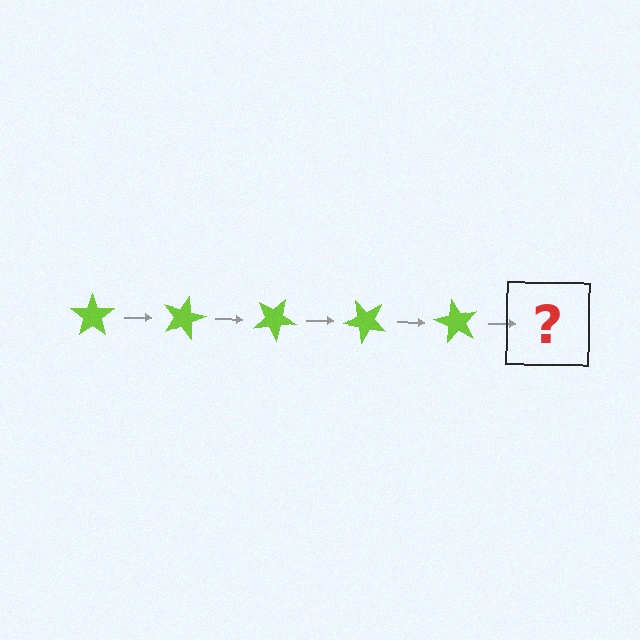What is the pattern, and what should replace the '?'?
The pattern is that the star rotates 15 degrees each step. The '?' should be a lime star rotated 75 degrees.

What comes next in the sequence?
The next element should be a lime star rotated 75 degrees.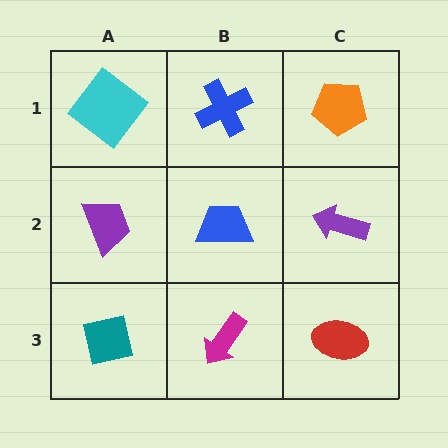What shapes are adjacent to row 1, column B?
A blue trapezoid (row 2, column B), a cyan diamond (row 1, column A), an orange pentagon (row 1, column C).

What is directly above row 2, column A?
A cyan diamond.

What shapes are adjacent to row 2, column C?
An orange pentagon (row 1, column C), a red ellipse (row 3, column C), a blue trapezoid (row 2, column B).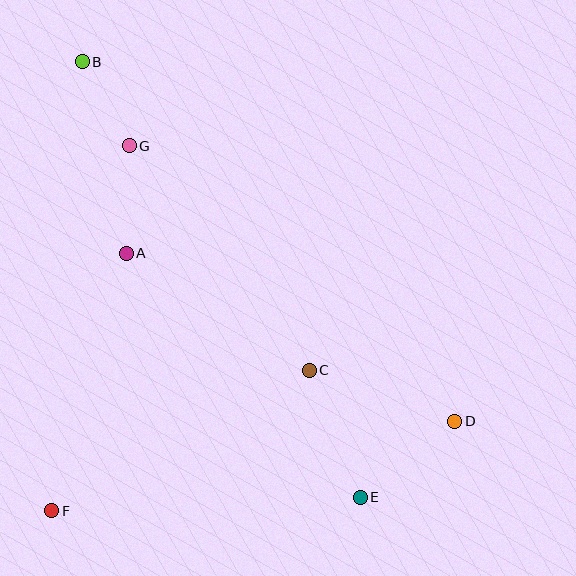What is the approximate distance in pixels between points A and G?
The distance between A and G is approximately 107 pixels.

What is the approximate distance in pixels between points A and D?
The distance between A and D is approximately 369 pixels.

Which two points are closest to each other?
Points B and G are closest to each other.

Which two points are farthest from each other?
Points B and D are farthest from each other.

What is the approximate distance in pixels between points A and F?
The distance between A and F is approximately 268 pixels.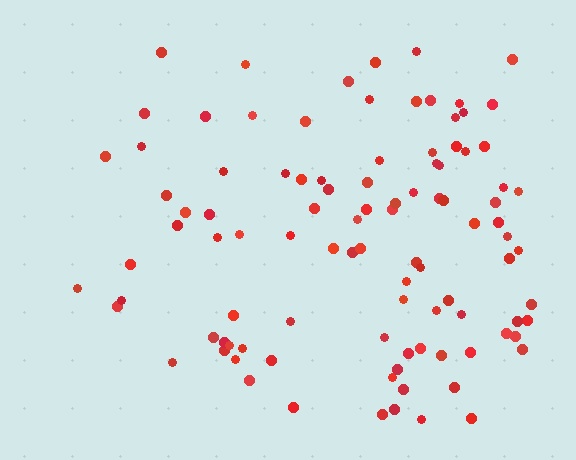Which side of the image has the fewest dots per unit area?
The left.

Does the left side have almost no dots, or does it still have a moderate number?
Still a moderate number, just noticeably fewer than the right.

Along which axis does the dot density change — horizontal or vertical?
Horizontal.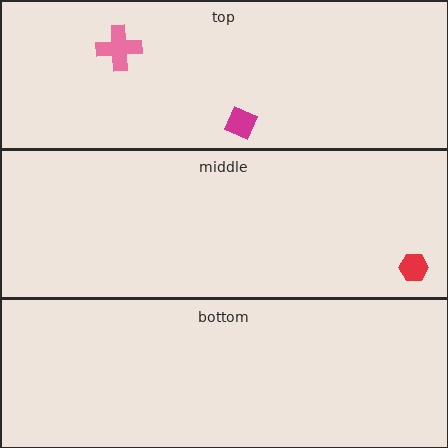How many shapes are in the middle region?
1.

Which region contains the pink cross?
The top region.